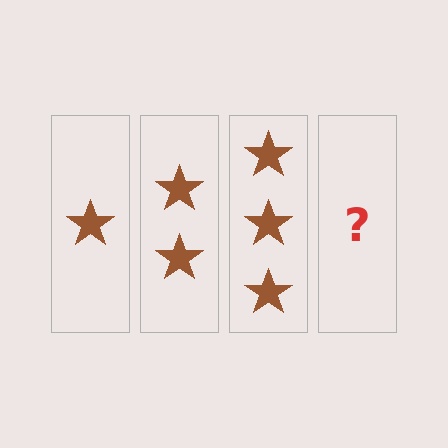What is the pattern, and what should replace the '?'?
The pattern is that each step adds one more star. The '?' should be 4 stars.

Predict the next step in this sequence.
The next step is 4 stars.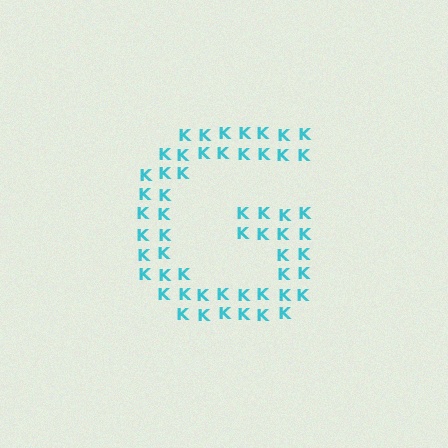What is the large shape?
The large shape is the letter G.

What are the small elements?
The small elements are letter K's.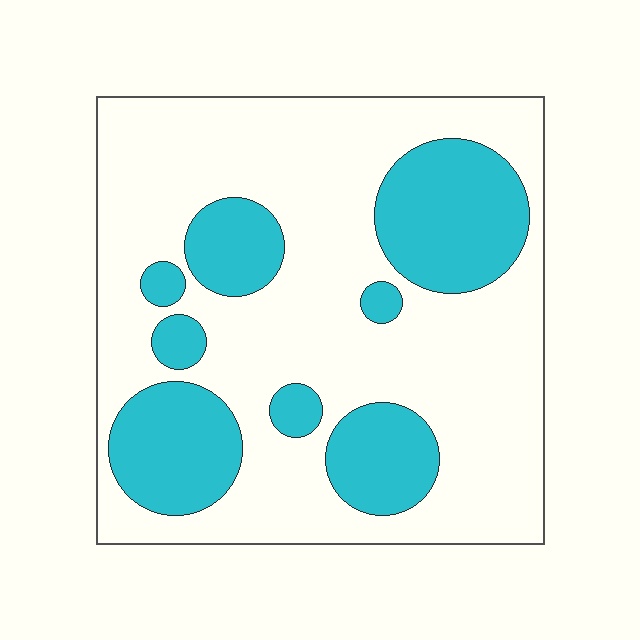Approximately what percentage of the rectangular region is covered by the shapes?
Approximately 30%.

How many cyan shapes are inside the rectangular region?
8.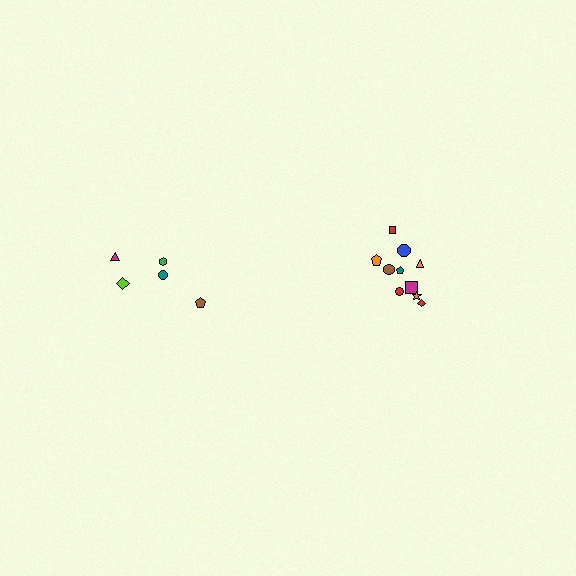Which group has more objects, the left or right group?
The right group.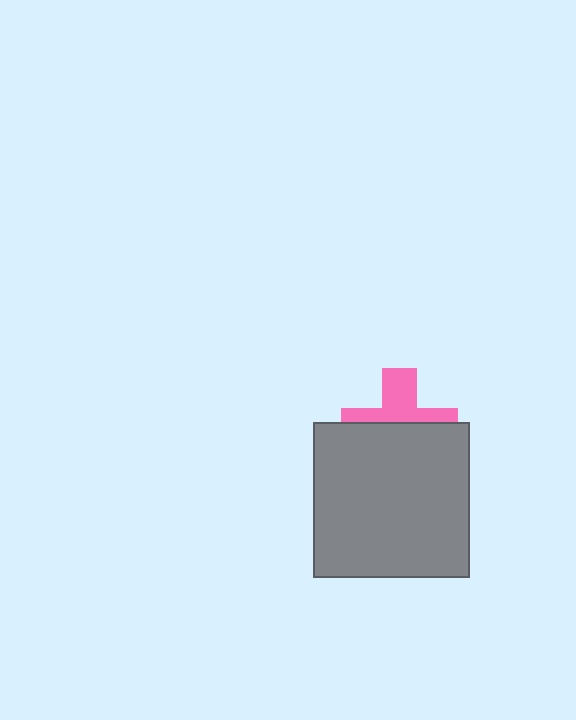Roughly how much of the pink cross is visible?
A small part of it is visible (roughly 43%).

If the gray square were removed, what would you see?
You would see the complete pink cross.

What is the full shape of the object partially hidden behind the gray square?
The partially hidden object is a pink cross.